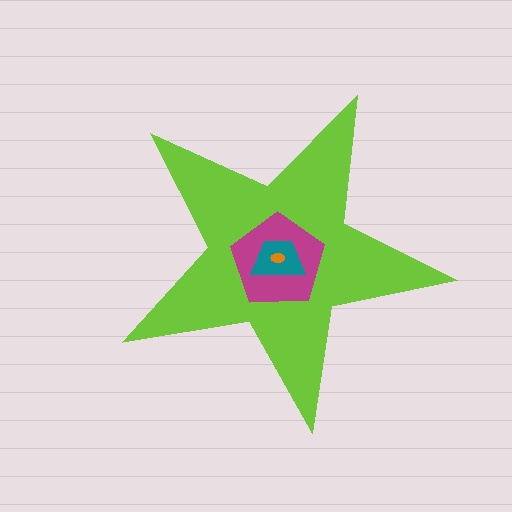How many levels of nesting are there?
4.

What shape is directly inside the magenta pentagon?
The teal trapezoid.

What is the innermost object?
The orange ellipse.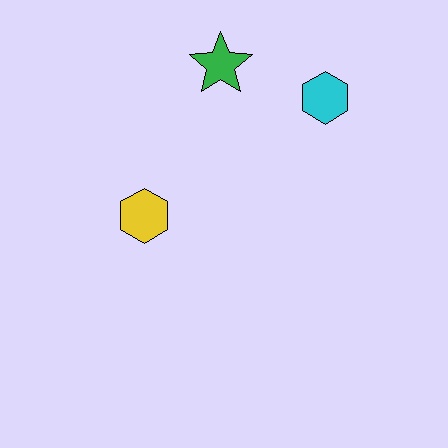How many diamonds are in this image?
There are no diamonds.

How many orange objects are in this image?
There are no orange objects.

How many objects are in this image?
There are 3 objects.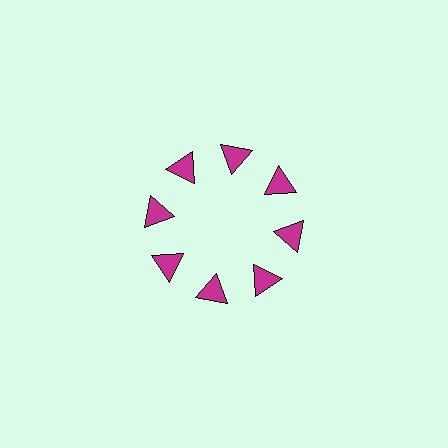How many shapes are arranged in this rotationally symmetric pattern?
There are 8 shapes, arranged in 8 groups of 1.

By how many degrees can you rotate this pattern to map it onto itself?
The pattern maps onto itself every 45 degrees of rotation.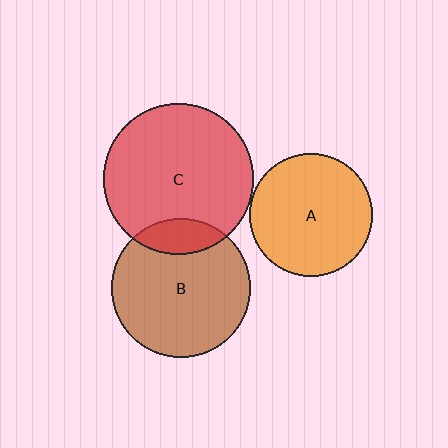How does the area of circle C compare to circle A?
Approximately 1.5 times.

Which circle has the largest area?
Circle C (red).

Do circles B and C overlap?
Yes.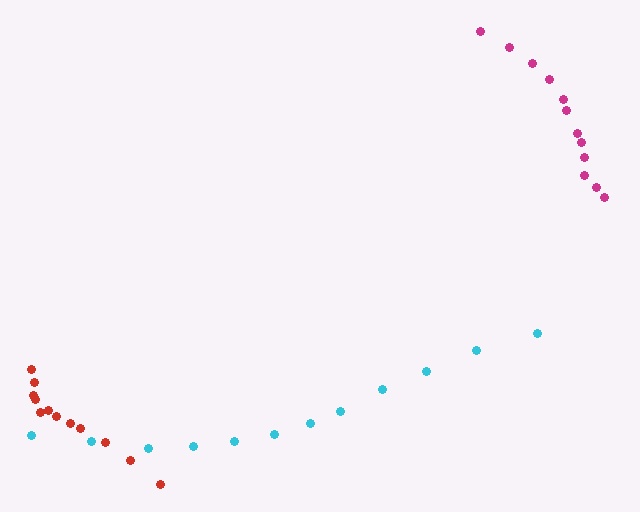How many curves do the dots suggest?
There are 3 distinct paths.